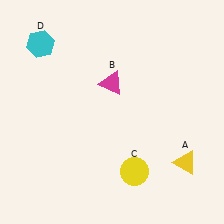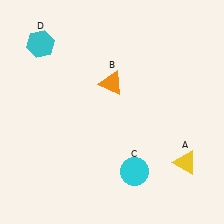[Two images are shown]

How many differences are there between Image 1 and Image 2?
There are 2 differences between the two images.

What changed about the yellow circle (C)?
In Image 1, C is yellow. In Image 2, it changed to cyan.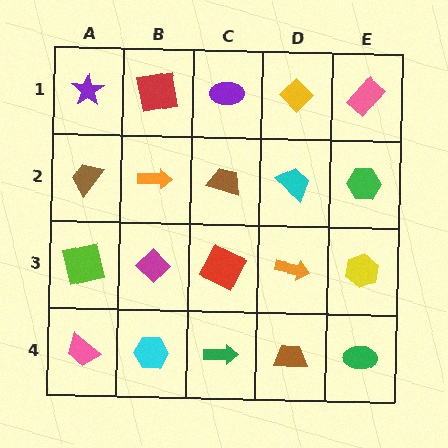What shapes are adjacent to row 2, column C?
A purple ellipse (row 1, column C), a red square (row 3, column C), an orange arrow (row 2, column B), a cyan trapezoid (row 2, column D).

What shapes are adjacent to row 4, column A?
A lime square (row 3, column A), a cyan hexagon (row 4, column B).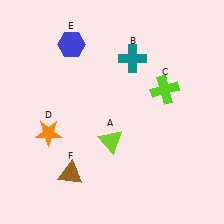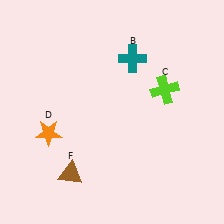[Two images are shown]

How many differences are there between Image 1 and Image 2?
There are 2 differences between the two images.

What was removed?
The lime triangle (A), the blue hexagon (E) were removed in Image 2.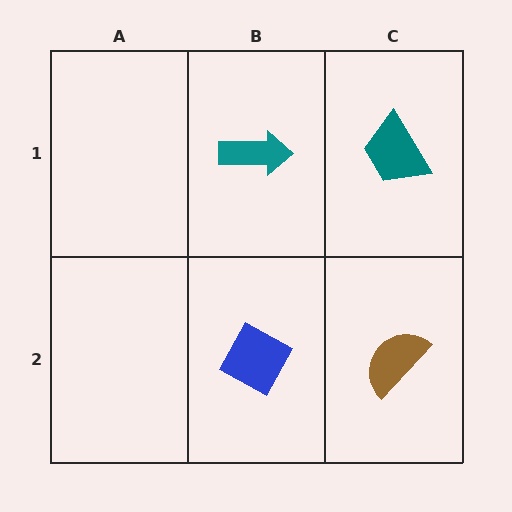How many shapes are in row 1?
2 shapes.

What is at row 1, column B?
A teal arrow.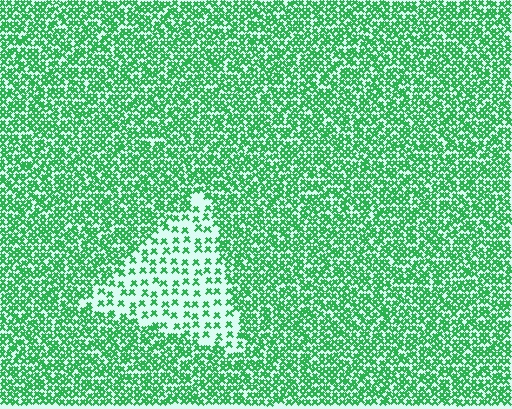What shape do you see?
I see a triangle.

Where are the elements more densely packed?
The elements are more densely packed outside the triangle boundary.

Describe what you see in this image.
The image contains small green elements arranged at two different densities. A triangle-shaped region is visible where the elements are less densely packed than the surrounding area.